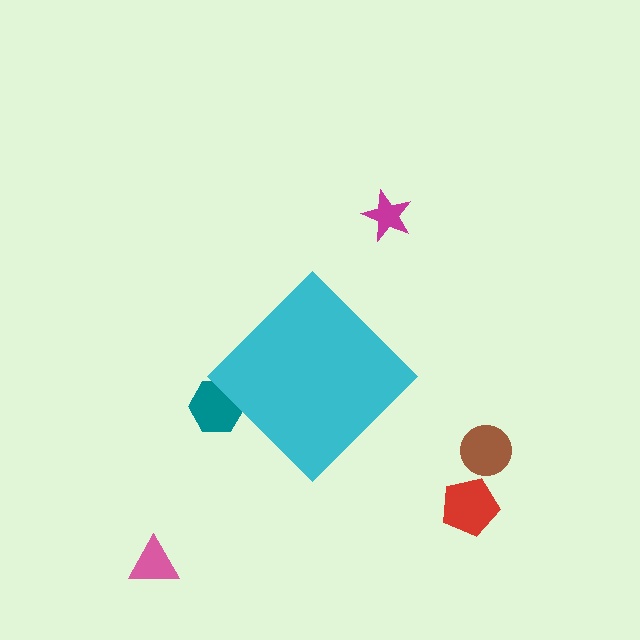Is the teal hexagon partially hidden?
Yes, the teal hexagon is partially hidden behind the cyan diamond.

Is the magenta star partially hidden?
No, the magenta star is fully visible.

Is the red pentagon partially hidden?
No, the red pentagon is fully visible.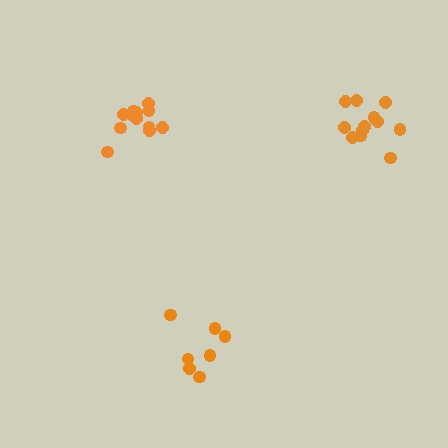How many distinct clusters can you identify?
There are 3 distinct clusters.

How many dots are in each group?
Group 1: 7 dots, Group 2: 12 dots, Group 3: 12 dots (31 total).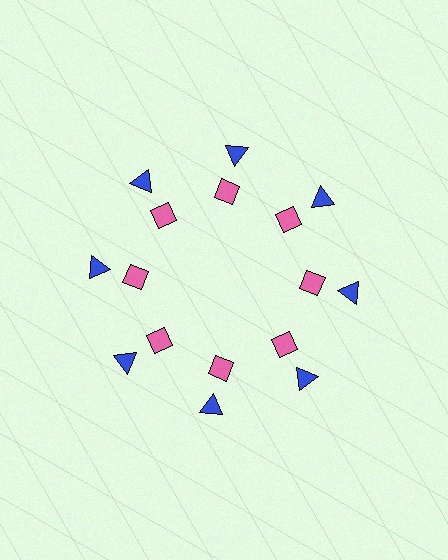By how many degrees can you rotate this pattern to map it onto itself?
The pattern maps onto itself every 45 degrees of rotation.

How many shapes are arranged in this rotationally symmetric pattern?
There are 16 shapes, arranged in 8 groups of 2.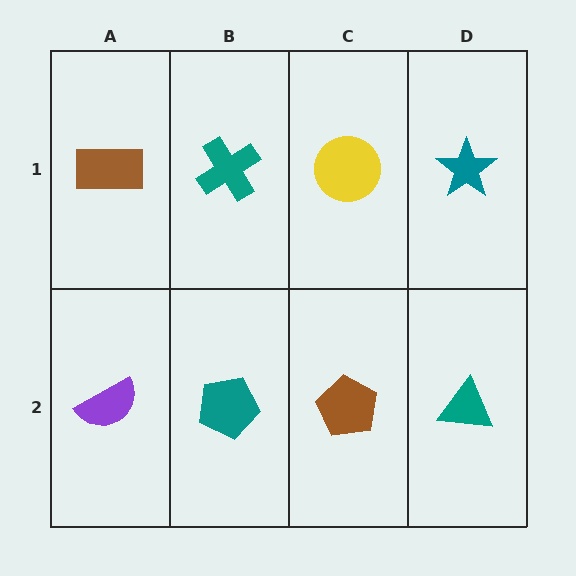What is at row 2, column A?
A purple semicircle.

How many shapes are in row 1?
4 shapes.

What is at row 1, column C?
A yellow circle.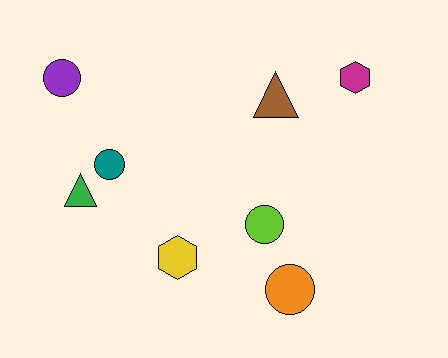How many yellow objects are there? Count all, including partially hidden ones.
There is 1 yellow object.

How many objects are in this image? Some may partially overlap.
There are 8 objects.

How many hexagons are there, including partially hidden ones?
There are 2 hexagons.